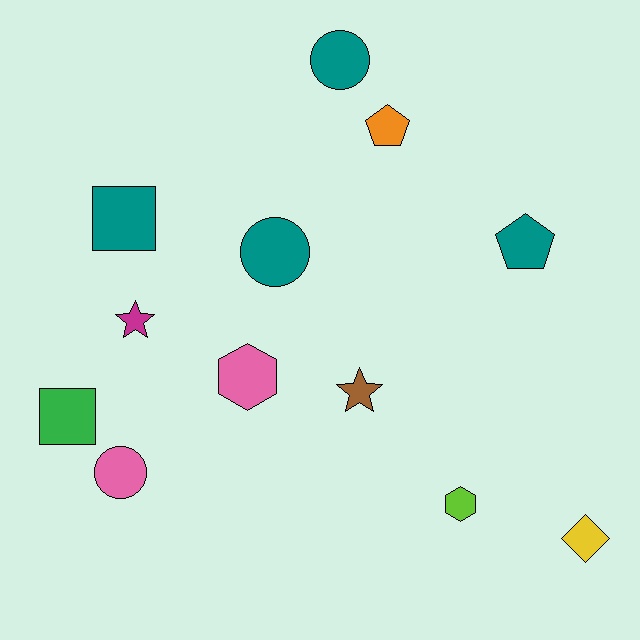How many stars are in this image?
There are 2 stars.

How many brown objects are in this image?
There is 1 brown object.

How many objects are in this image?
There are 12 objects.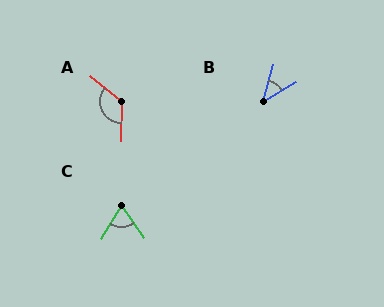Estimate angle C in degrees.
Approximately 66 degrees.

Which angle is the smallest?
B, at approximately 44 degrees.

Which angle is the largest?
A, at approximately 128 degrees.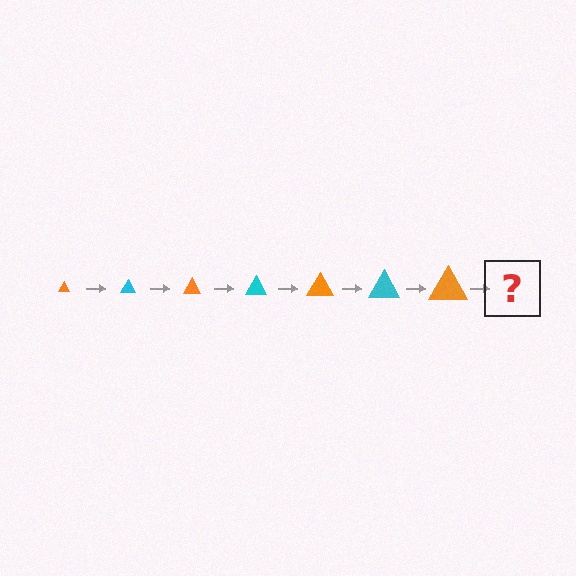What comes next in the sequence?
The next element should be a cyan triangle, larger than the previous one.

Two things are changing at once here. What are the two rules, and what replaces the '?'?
The two rules are that the triangle grows larger each step and the color cycles through orange and cyan. The '?' should be a cyan triangle, larger than the previous one.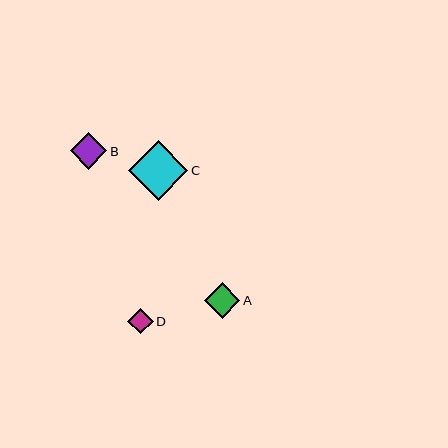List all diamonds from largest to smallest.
From largest to smallest: C, B, A, D.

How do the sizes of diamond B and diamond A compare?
Diamond B and diamond A are approximately the same size.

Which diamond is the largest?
Diamond C is the largest with a size of approximately 60 pixels.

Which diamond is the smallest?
Diamond D is the smallest with a size of approximately 26 pixels.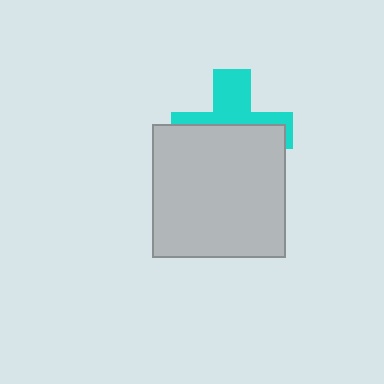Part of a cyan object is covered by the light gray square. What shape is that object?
It is a cross.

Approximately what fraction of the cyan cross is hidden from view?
Roughly 58% of the cyan cross is hidden behind the light gray square.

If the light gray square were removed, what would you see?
You would see the complete cyan cross.